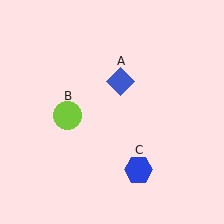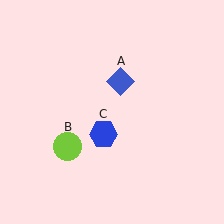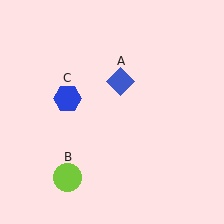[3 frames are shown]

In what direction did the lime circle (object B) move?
The lime circle (object B) moved down.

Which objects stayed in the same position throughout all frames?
Blue diamond (object A) remained stationary.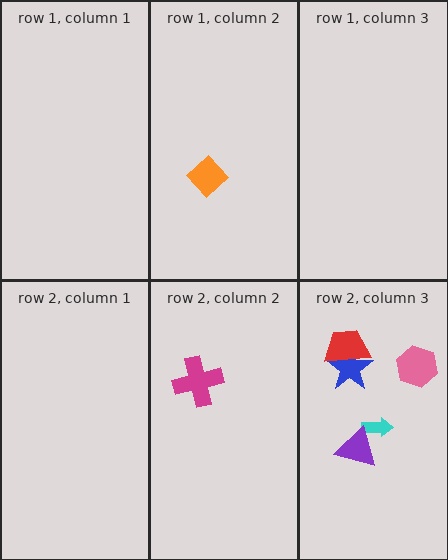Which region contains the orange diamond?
The row 1, column 2 region.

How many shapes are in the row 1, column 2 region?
1.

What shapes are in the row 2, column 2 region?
The magenta cross.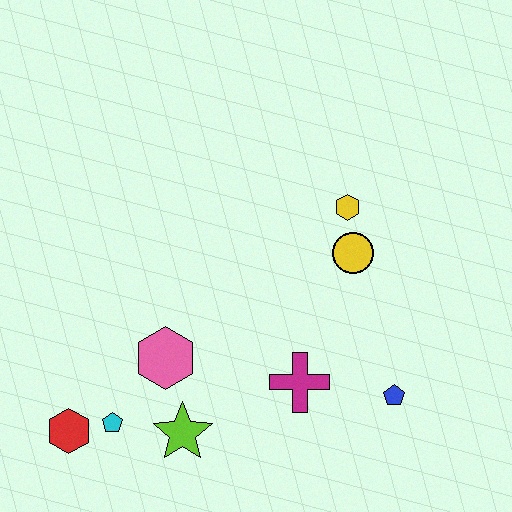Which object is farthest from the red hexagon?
The yellow hexagon is farthest from the red hexagon.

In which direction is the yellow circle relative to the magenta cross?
The yellow circle is above the magenta cross.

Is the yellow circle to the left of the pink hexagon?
No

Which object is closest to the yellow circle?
The yellow hexagon is closest to the yellow circle.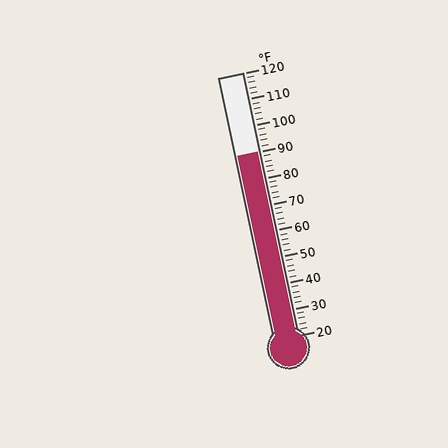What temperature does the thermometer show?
The thermometer shows approximately 90°F.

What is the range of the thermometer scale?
The thermometer scale ranges from 20°F to 120°F.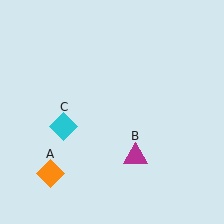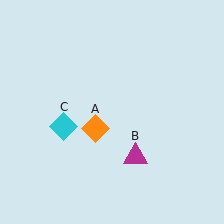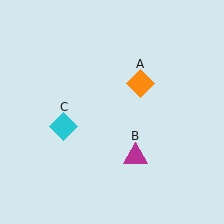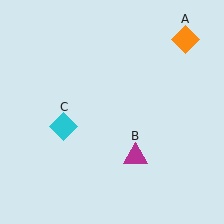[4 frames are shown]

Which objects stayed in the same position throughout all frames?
Magenta triangle (object B) and cyan diamond (object C) remained stationary.